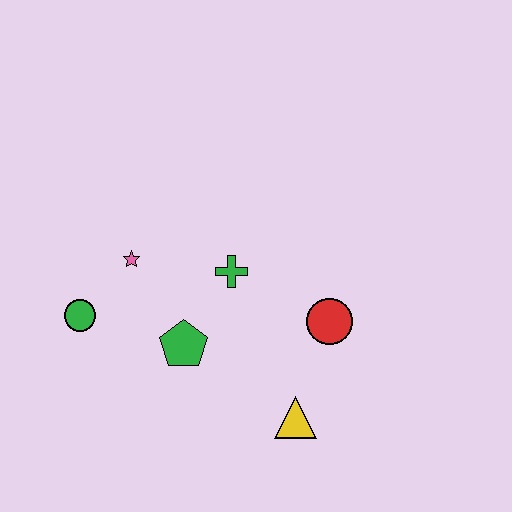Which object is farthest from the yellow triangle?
The green circle is farthest from the yellow triangle.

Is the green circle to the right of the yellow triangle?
No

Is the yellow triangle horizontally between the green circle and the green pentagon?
No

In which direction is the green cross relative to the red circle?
The green cross is to the left of the red circle.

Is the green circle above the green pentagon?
Yes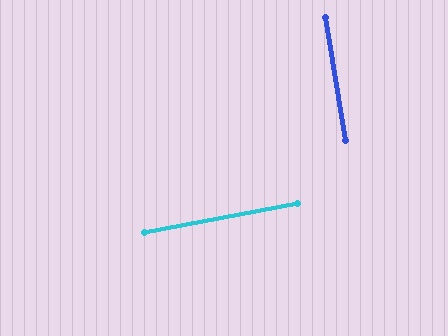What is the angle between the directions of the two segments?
Approximately 88 degrees.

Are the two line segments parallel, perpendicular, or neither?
Perpendicular — they meet at approximately 88°.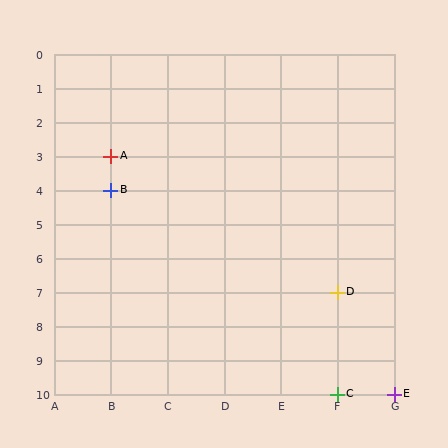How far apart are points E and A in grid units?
Points E and A are 5 columns and 7 rows apart (about 8.6 grid units diagonally).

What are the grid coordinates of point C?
Point C is at grid coordinates (F, 10).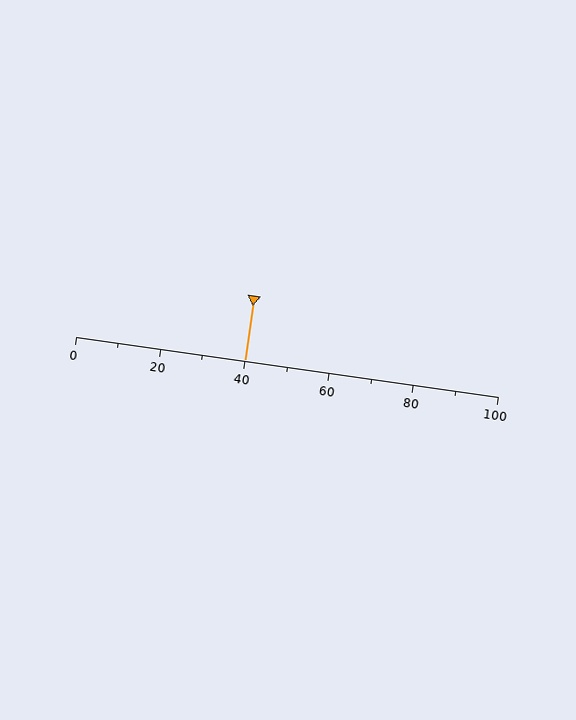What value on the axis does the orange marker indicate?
The marker indicates approximately 40.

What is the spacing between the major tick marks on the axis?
The major ticks are spaced 20 apart.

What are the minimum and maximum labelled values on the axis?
The axis runs from 0 to 100.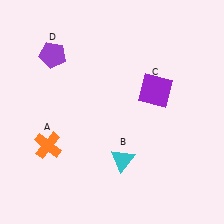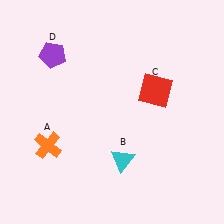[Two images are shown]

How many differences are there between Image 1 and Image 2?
There is 1 difference between the two images.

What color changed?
The square (C) changed from purple in Image 1 to red in Image 2.